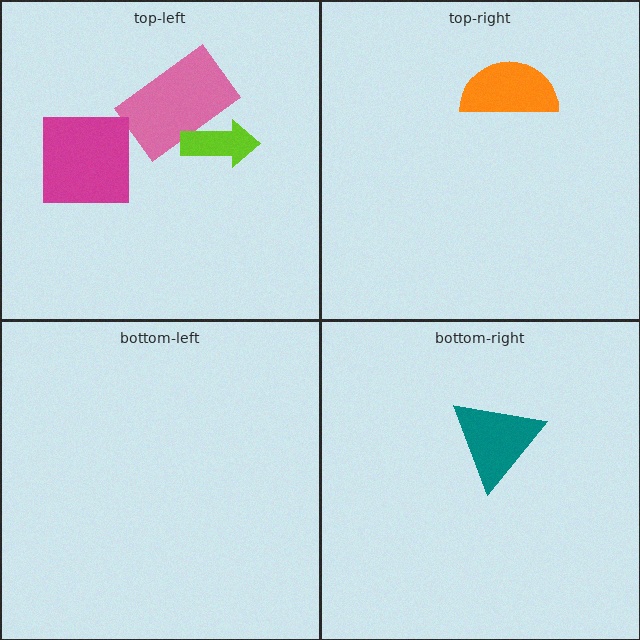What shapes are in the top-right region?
The orange semicircle.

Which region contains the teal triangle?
The bottom-right region.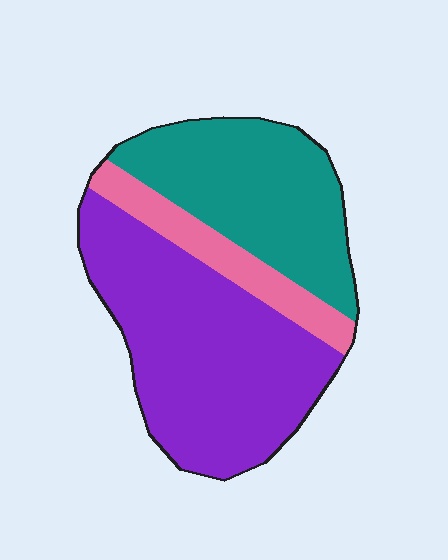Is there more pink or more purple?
Purple.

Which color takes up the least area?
Pink, at roughly 15%.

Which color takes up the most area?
Purple, at roughly 50%.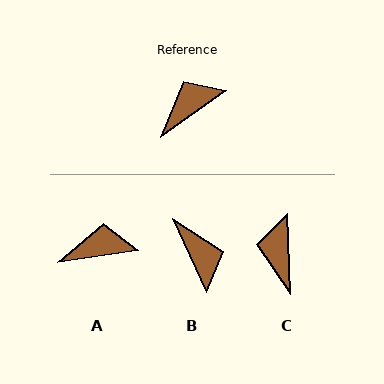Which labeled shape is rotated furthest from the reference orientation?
B, about 101 degrees away.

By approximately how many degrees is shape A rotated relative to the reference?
Approximately 27 degrees clockwise.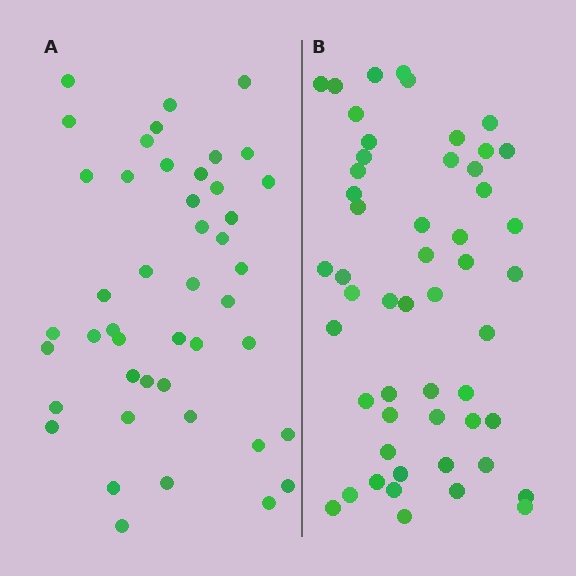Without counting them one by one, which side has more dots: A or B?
Region B (the right region) has more dots.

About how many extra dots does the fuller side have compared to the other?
Region B has roughly 8 or so more dots than region A.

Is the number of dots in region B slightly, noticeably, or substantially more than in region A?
Region B has only slightly more — the two regions are fairly close. The ratio is roughly 1.2 to 1.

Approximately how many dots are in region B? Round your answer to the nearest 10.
About 50 dots. (The exact count is 52, which rounds to 50.)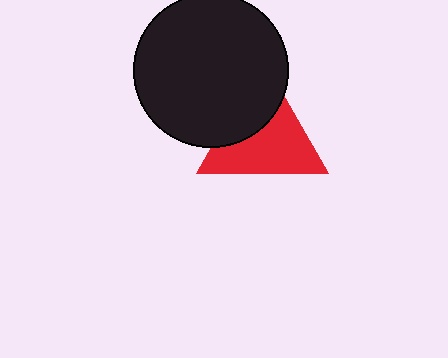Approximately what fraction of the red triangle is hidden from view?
Roughly 37% of the red triangle is hidden behind the black circle.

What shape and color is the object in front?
The object in front is a black circle.